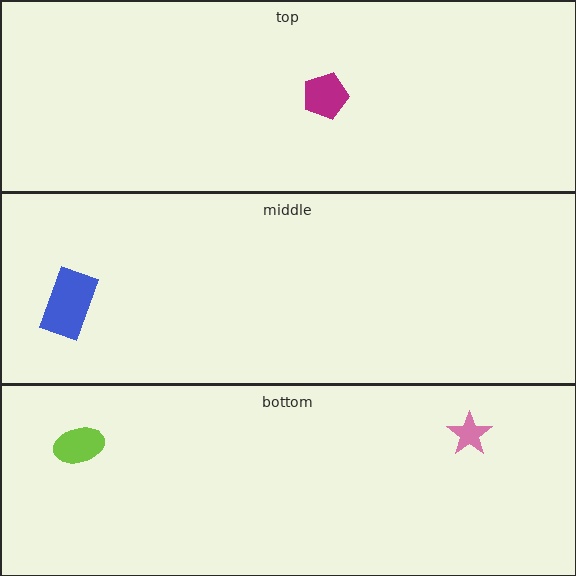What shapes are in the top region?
The magenta pentagon.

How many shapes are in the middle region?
1.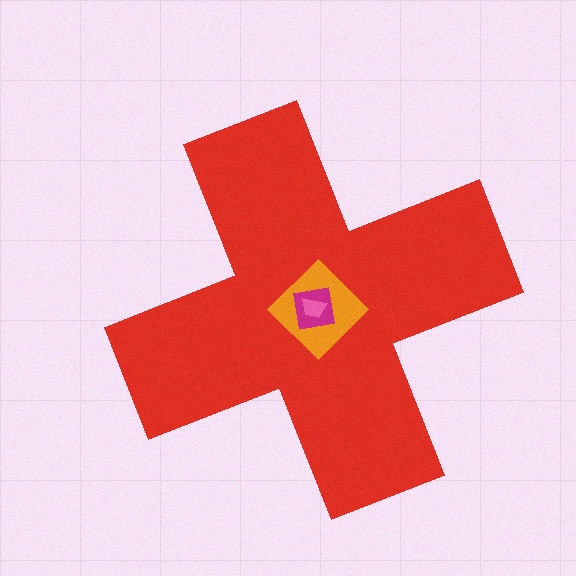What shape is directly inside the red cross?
The orange diamond.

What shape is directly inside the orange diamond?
The magenta square.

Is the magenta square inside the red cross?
Yes.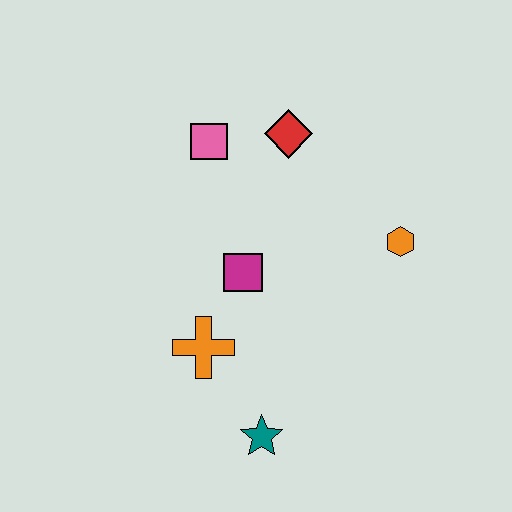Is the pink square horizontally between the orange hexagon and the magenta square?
No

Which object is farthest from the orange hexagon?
The teal star is farthest from the orange hexagon.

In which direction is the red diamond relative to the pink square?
The red diamond is to the right of the pink square.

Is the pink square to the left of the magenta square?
Yes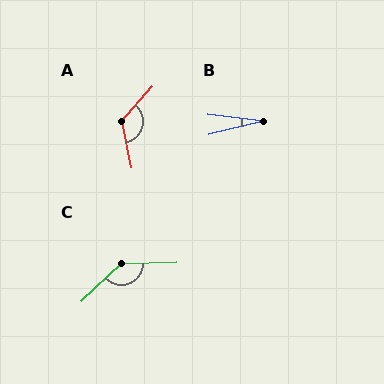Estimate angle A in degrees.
Approximately 126 degrees.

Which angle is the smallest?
B, at approximately 21 degrees.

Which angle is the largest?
C, at approximately 138 degrees.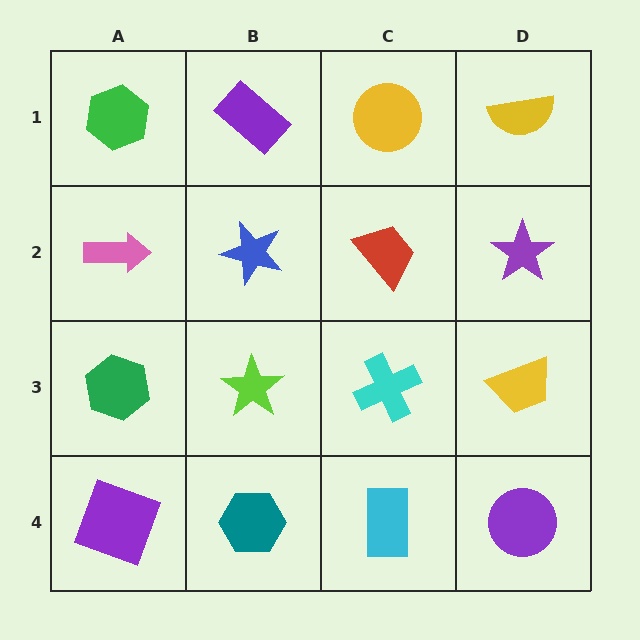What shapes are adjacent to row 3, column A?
A pink arrow (row 2, column A), a purple square (row 4, column A), a lime star (row 3, column B).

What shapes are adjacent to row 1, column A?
A pink arrow (row 2, column A), a purple rectangle (row 1, column B).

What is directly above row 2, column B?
A purple rectangle.